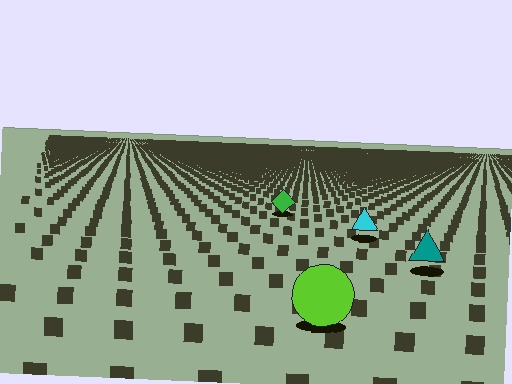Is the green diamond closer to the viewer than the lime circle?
No. The lime circle is closer — you can tell from the texture gradient: the ground texture is coarser near it.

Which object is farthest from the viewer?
The green diamond is farthest from the viewer. It appears smaller and the ground texture around it is denser.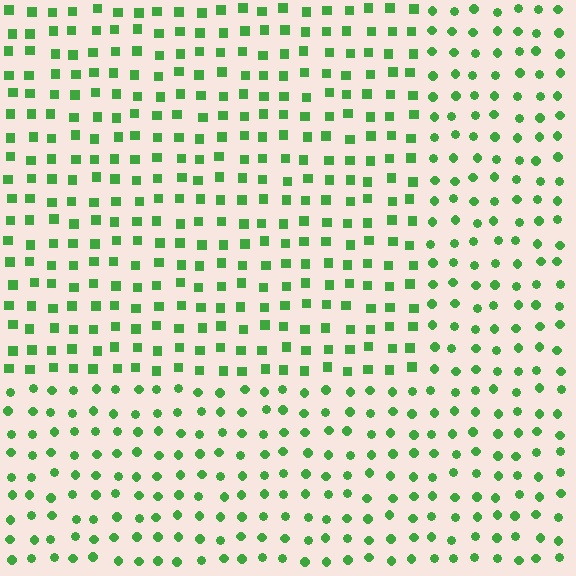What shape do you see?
I see a rectangle.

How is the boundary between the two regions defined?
The boundary is defined by a change in element shape: squares inside vs. circles outside. All elements share the same color and spacing.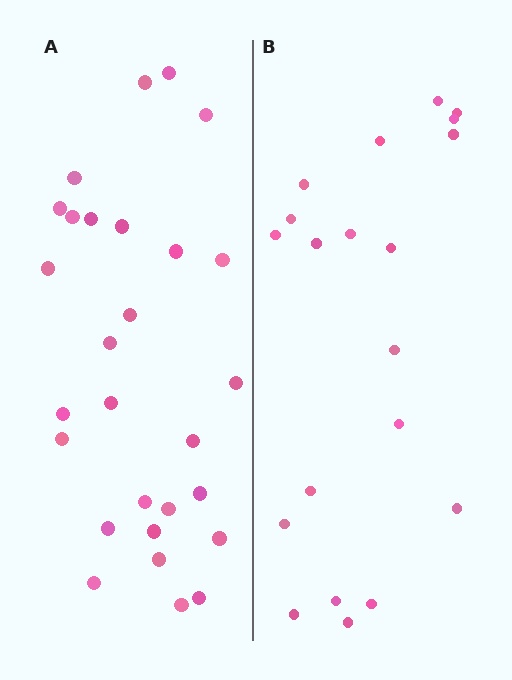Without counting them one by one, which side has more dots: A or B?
Region A (the left region) has more dots.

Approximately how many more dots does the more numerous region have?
Region A has roughly 8 or so more dots than region B.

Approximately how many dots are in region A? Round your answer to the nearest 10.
About 30 dots. (The exact count is 28, which rounds to 30.)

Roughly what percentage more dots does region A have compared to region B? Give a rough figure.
About 40% more.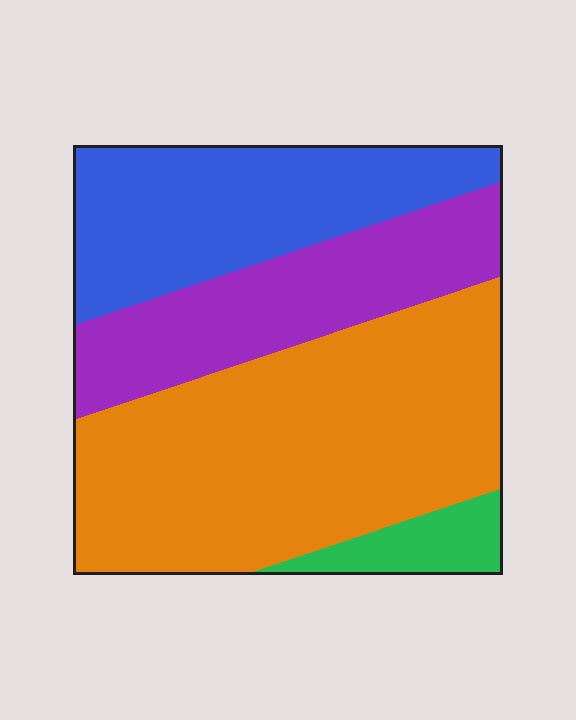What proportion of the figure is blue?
Blue covers about 25% of the figure.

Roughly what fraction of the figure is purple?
Purple takes up about one fifth (1/5) of the figure.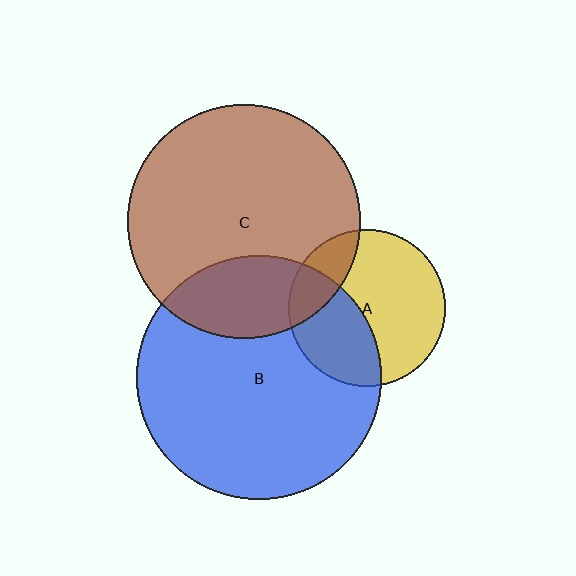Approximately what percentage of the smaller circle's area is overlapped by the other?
Approximately 40%.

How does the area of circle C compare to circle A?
Approximately 2.2 times.